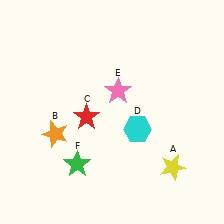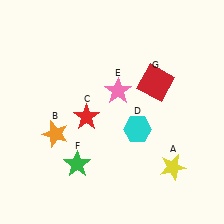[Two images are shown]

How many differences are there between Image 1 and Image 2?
There is 1 difference between the two images.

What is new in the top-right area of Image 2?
A red square (G) was added in the top-right area of Image 2.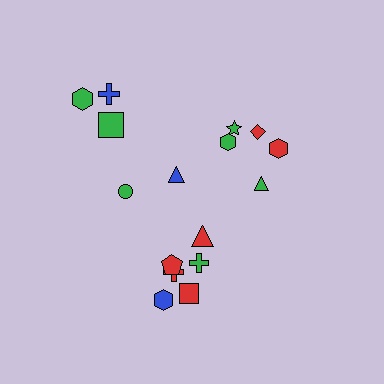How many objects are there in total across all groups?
There are 16 objects.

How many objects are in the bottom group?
There are 6 objects.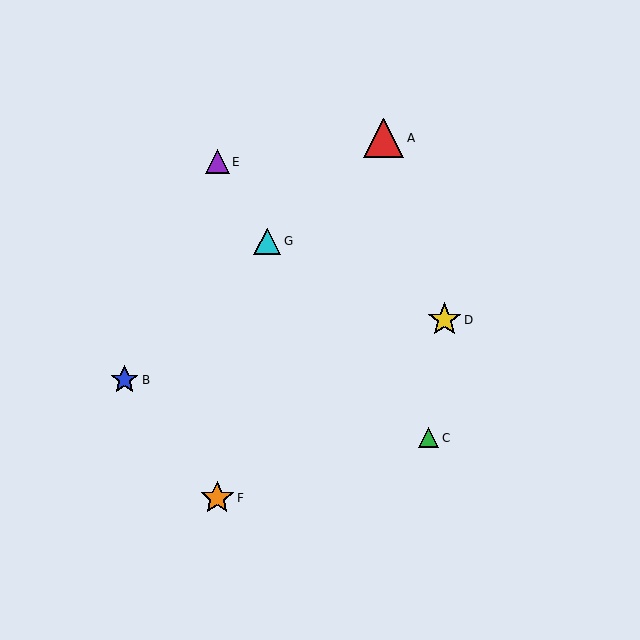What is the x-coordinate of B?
Object B is at x≈124.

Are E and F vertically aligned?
Yes, both are at x≈217.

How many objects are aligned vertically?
2 objects (E, F) are aligned vertically.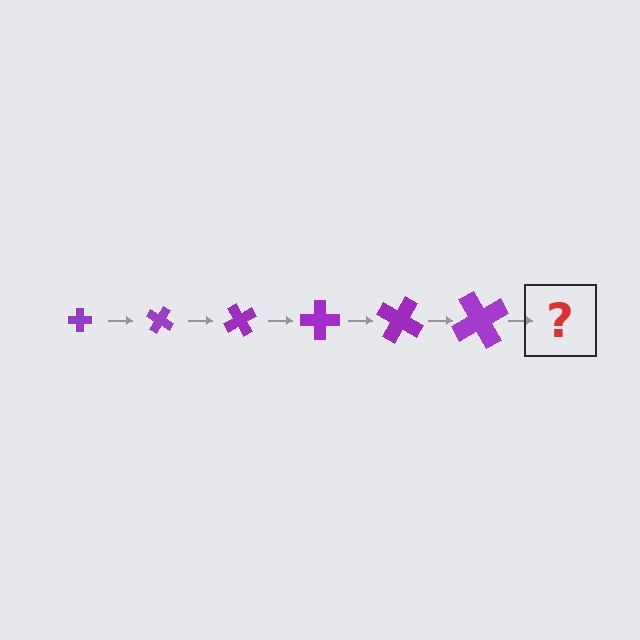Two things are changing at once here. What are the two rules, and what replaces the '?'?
The two rules are that the cross grows larger each step and it rotates 30 degrees each step. The '?' should be a cross, larger than the previous one and rotated 180 degrees from the start.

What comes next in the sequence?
The next element should be a cross, larger than the previous one and rotated 180 degrees from the start.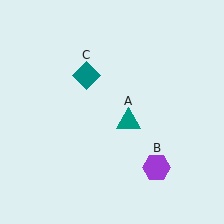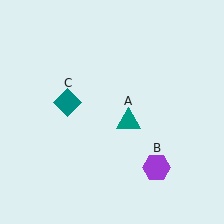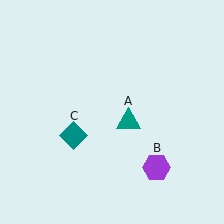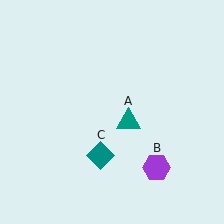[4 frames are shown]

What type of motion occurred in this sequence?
The teal diamond (object C) rotated counterclockwise around the center of the scene.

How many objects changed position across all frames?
1 object changed position: teal diamond (object C).